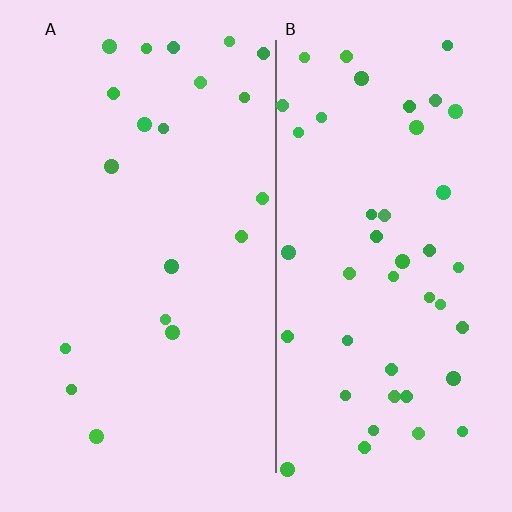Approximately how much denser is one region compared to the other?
Approximately 2.3× — region B over region A.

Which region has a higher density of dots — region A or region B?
B (the right).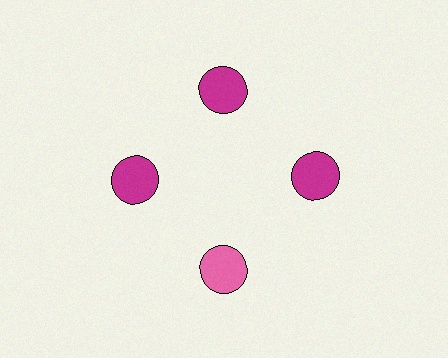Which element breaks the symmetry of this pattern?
The pink circle at roughly the 6 o'clock position breaks the symmetry. All other shapes are magenta circles.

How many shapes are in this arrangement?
There are 4 shapes arranged in a ring pattern.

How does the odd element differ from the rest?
It has a different color: pink instead of magenta.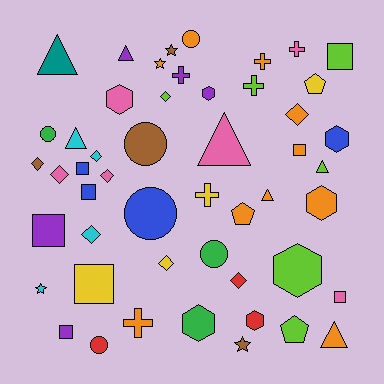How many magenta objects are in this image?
There are no magenta objects.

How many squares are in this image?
There are 8 squares.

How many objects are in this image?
There are 50 objects.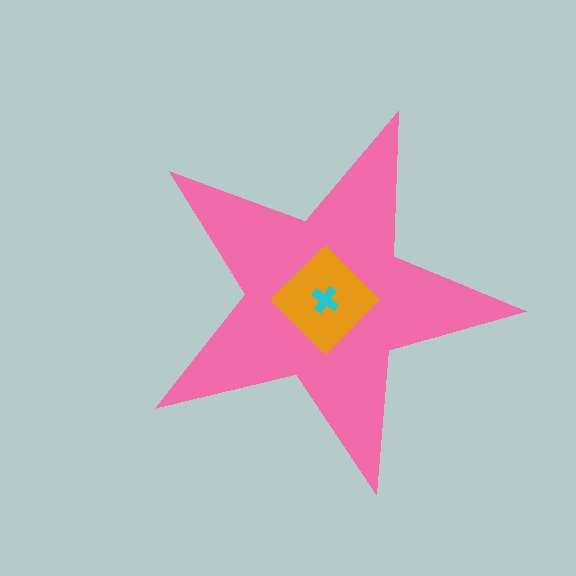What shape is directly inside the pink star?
The orange diamond.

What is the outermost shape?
The pink star.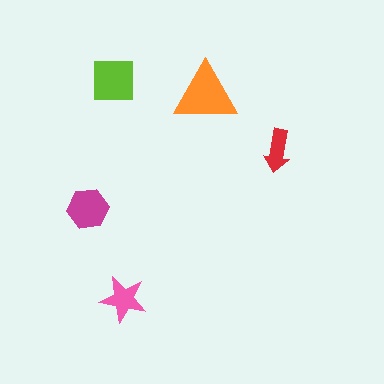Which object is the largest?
The orange triangle.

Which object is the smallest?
The red arrow.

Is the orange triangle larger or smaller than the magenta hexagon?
Larger.